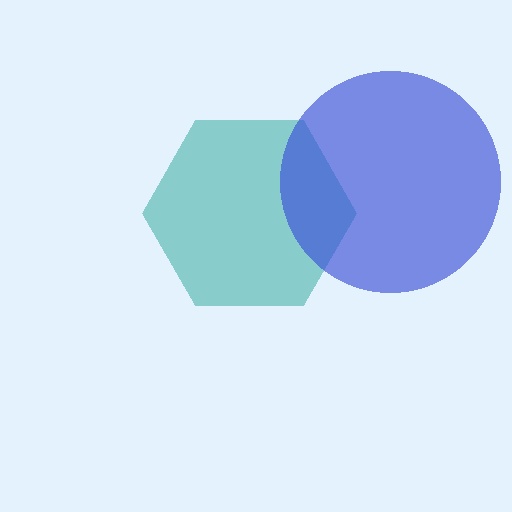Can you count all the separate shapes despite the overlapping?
Yes, there are 2 separate shapes.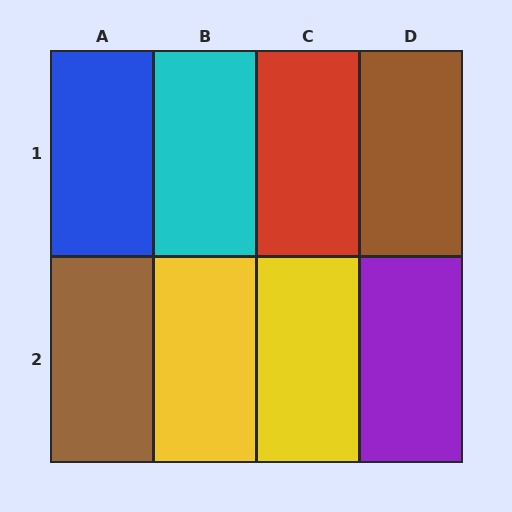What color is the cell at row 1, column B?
Cyan.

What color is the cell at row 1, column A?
Blue.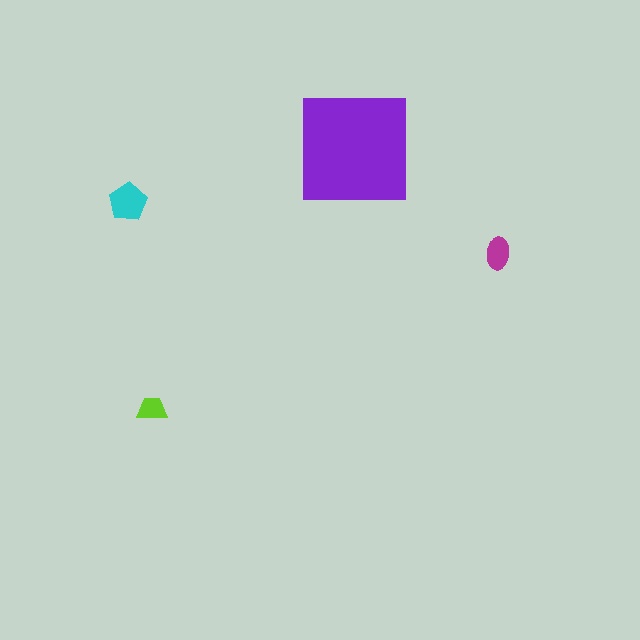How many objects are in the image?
There are 4 objects in the image.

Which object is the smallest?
The lime trapezoid.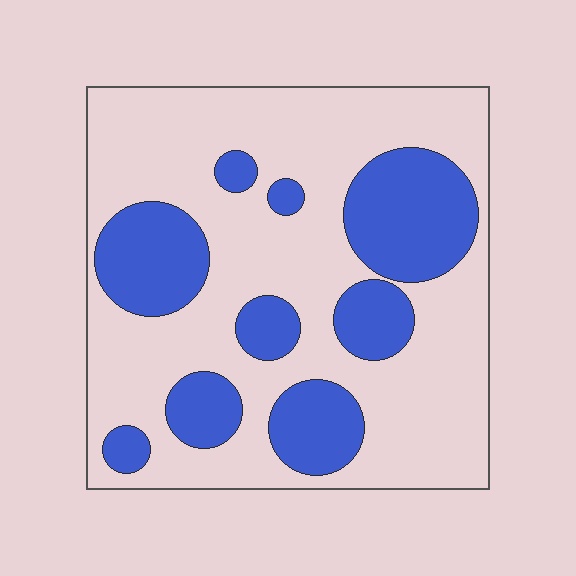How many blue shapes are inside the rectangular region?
9.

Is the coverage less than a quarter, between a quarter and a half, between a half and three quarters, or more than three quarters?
Between a quarter and a half.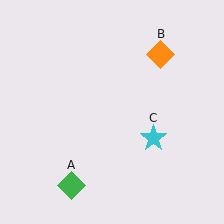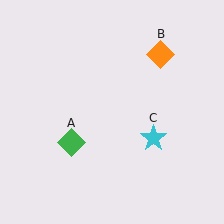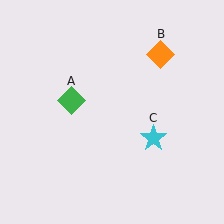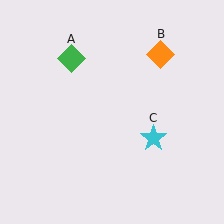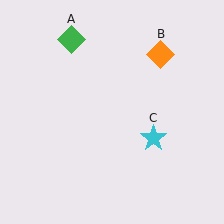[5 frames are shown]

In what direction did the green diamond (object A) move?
The green diamond (object A) moved up.